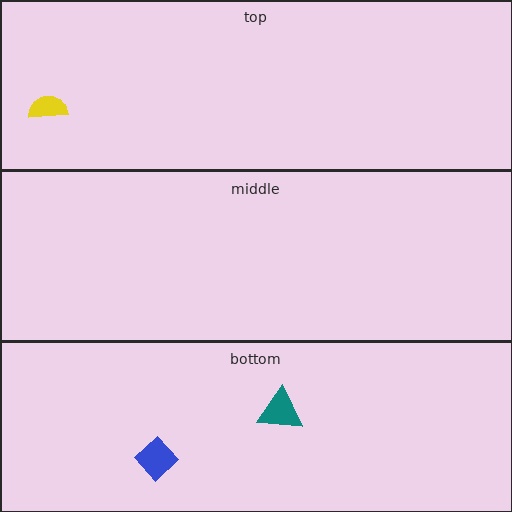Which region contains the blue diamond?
The bottom region.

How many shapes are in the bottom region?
2.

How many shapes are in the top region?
1.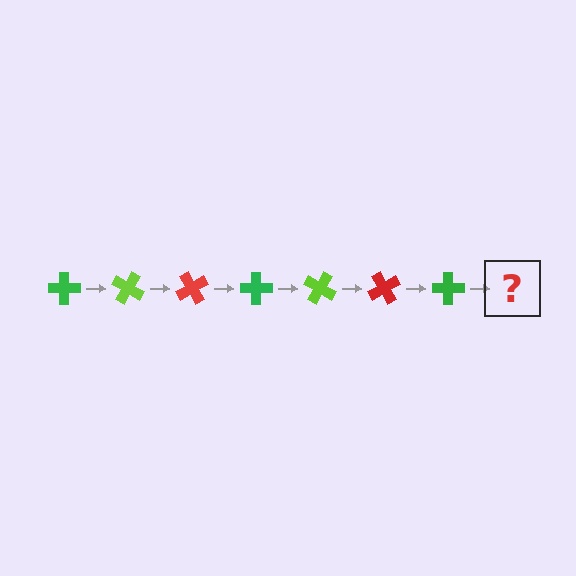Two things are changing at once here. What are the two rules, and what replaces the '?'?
The two rules are that it rotates 30 degrees each step and the color cycles through green, lime, and red. The '?' should be a lime cross, rotated 210 degrees from the start.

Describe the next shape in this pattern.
It should be a lime cross, rotated 210 degrees from the start.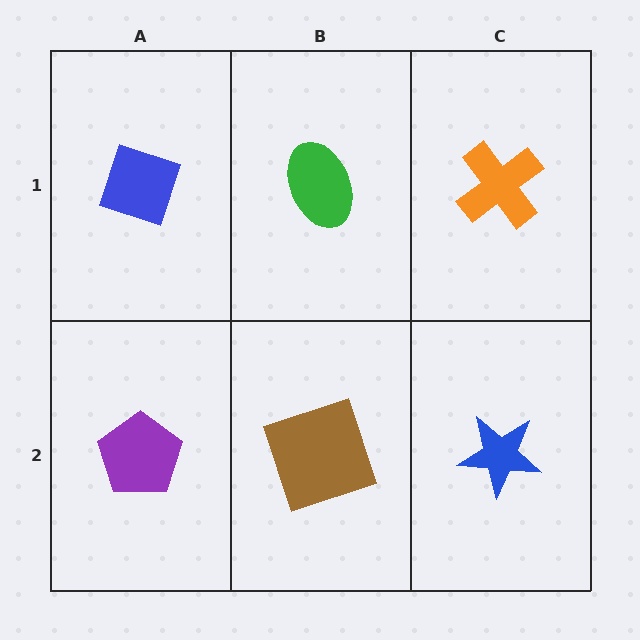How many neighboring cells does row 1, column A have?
2.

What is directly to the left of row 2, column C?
A brown square.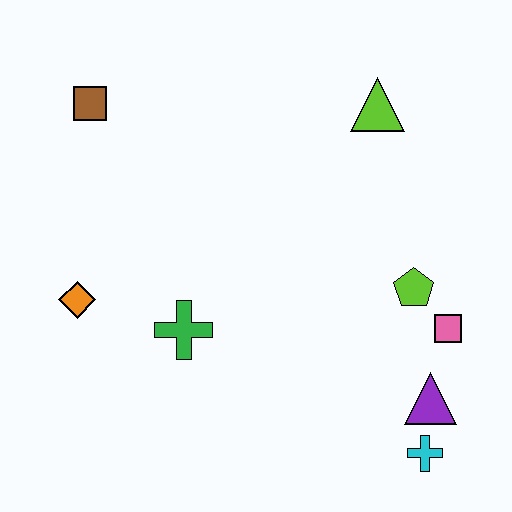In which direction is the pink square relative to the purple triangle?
The pink square is above the purple triangle.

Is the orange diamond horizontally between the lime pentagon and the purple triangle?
No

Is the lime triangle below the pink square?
No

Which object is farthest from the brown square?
The cyan cross is farthest from the brown square.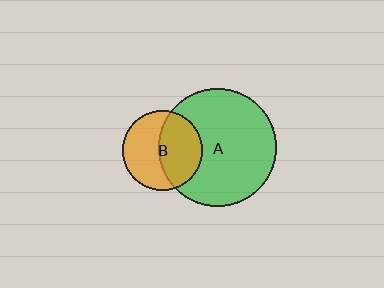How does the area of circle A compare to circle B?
Approximately 2.1 times.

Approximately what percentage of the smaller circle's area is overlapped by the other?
Approximately 50%.